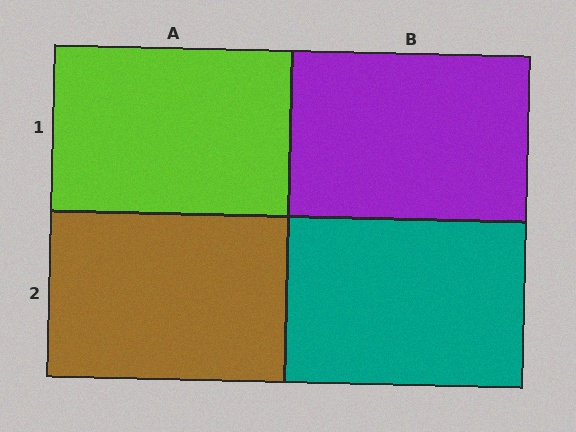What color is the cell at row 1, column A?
Lime.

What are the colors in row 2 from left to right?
Brown, teal.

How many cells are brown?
1 cell is brown.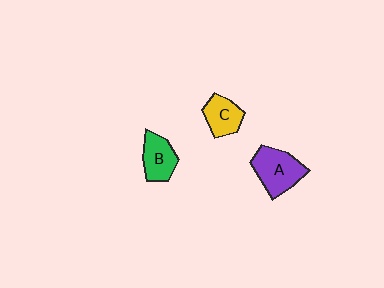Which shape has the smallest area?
Shape C (yellow).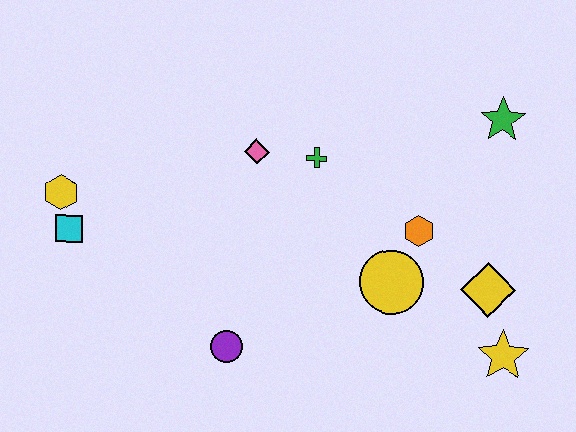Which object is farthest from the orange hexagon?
The yellow hexagon is farthest from the orange hexagon.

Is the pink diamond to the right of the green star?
No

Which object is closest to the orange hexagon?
The yellow circle is closest to the orange hexagon.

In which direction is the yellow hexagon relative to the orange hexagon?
The yellow hexagon is to the left of the orange hexagon.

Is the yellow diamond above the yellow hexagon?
No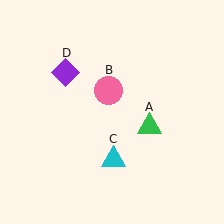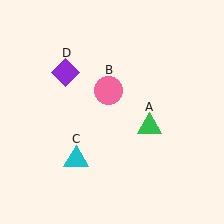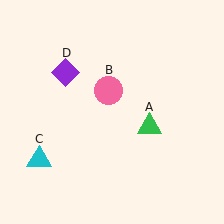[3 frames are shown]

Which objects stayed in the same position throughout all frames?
Green triangle (object A) and pink circle (object B) and purple diamond (object D) remained stationary.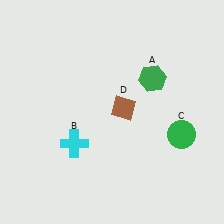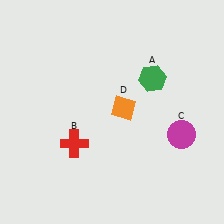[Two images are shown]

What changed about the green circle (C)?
In Image 1, C is green. In Image 2, it changed to magenta.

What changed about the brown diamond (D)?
In Image 1, D is brown. In Image 2, it changed to orange.